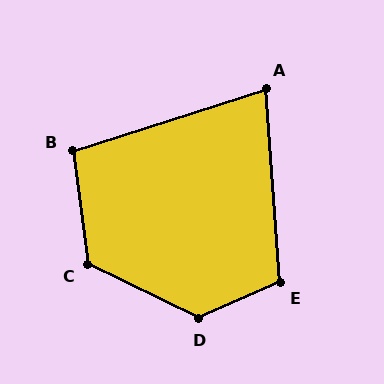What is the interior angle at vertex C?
Approximately 124 degrees (obtuse).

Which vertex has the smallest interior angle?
A, at approximately 77 degrees.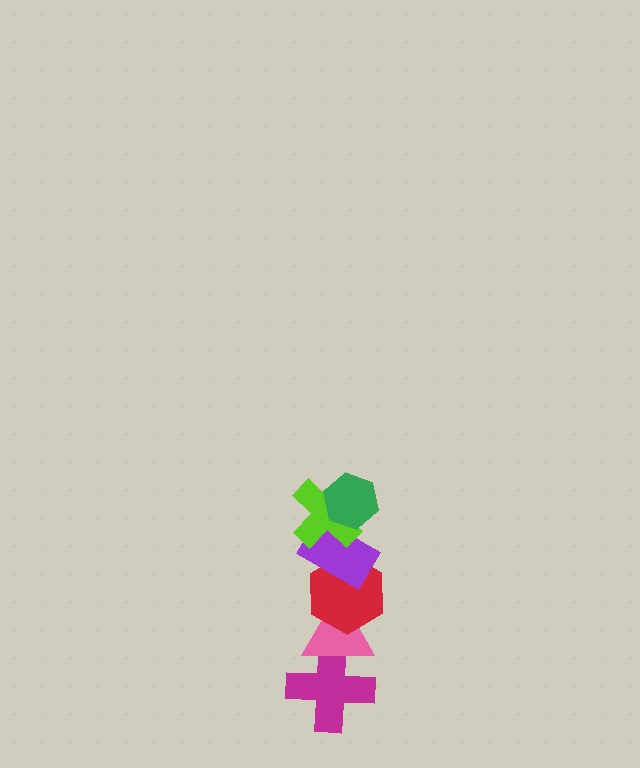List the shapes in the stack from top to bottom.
From top to bottom: the green hexagon, the lime cross, the purple rectangle, the red hexagon, the pink triangle, the magenta cross.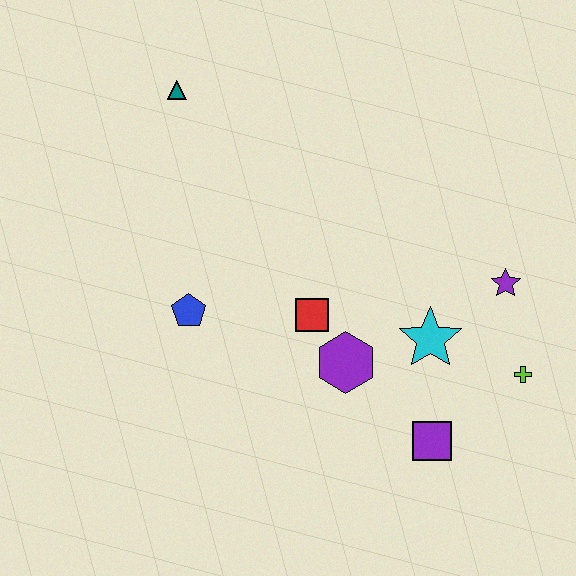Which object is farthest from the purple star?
The teal triangle is farthest from the purple star.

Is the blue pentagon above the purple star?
No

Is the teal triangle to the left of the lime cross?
Yes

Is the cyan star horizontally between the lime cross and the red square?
Yes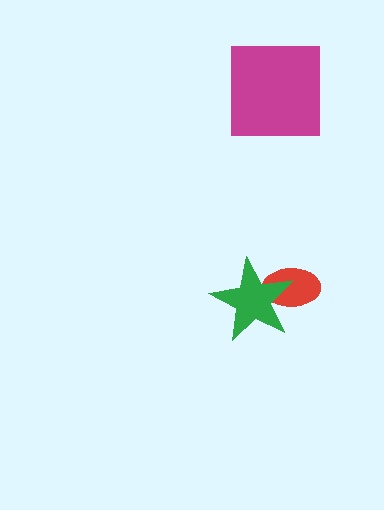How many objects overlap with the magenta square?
0 objects overlap with the magenta square.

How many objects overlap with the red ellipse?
1 object overlaps with the red ellipse.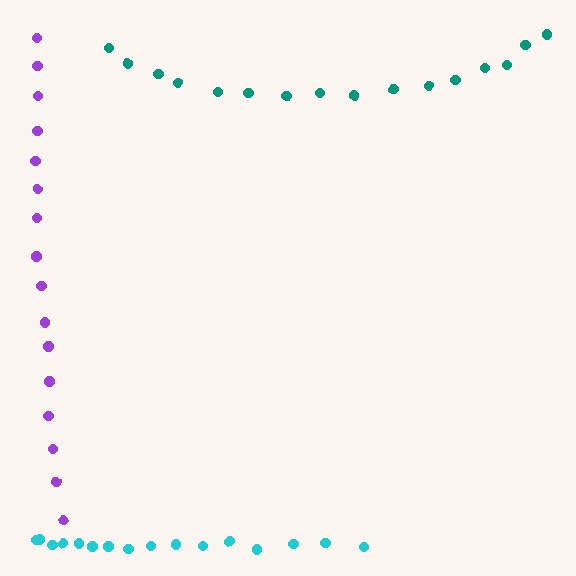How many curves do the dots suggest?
There are 3 distinct paths.